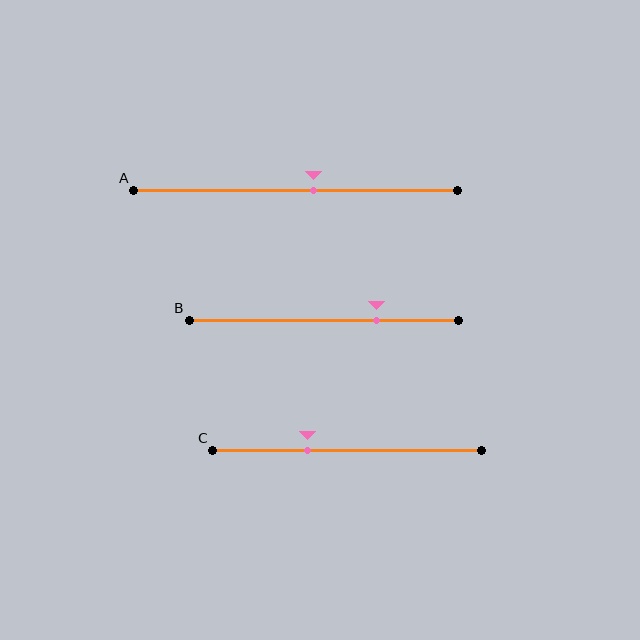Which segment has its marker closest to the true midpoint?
Segment A has its marker closest to the true midpoint.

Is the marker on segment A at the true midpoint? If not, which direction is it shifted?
No, the marker on segment A is shifted to the right by about 6% of the segment length.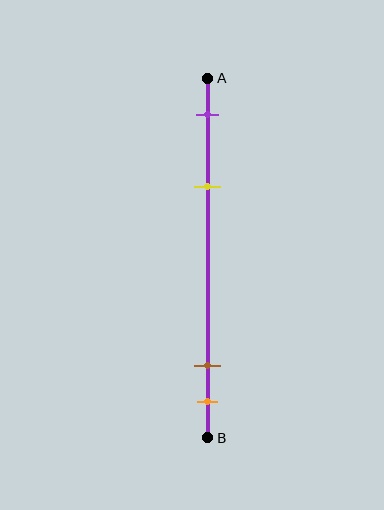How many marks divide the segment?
There are 4 marks dividing the segment.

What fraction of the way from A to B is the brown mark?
The brown mark is approximately 80% (0.8) of the way from A to B.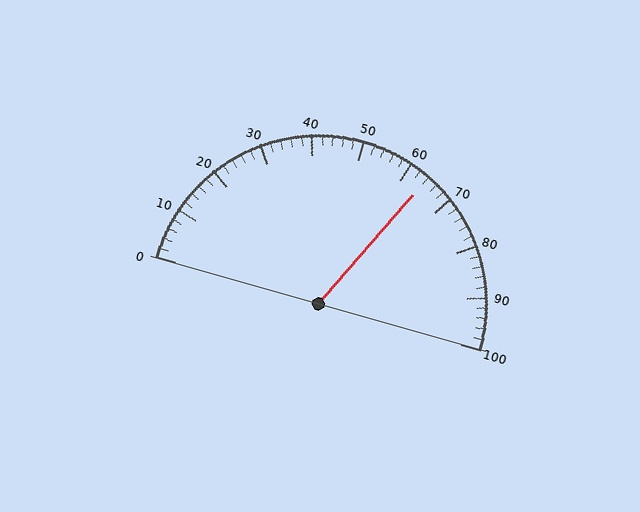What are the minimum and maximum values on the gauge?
The gauge ranges from 0 to 100.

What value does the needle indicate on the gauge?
The needle indicates approximately 64.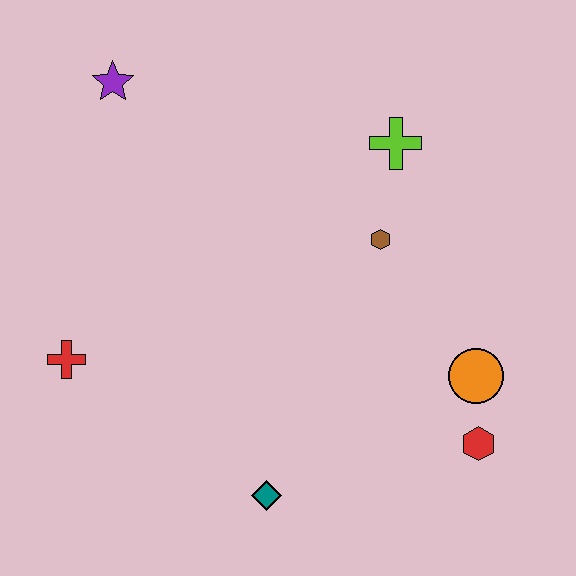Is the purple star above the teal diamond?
Yes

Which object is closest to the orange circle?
The red hexagon is closest to the orange circle.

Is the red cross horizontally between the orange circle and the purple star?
No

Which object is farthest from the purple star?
The red hexagon is farthest from the purple star.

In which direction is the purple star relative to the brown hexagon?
The purple star is to the left of the brown hexagon.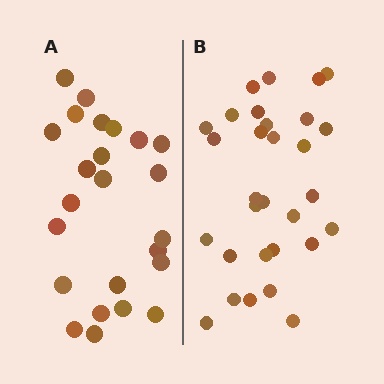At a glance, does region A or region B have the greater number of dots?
Region B (the right region) has more dots.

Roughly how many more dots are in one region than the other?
Region B has about 6 more dots than region A.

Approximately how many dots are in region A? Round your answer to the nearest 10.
About 20 dots. (The exact count is 24, which rounds to 20.)